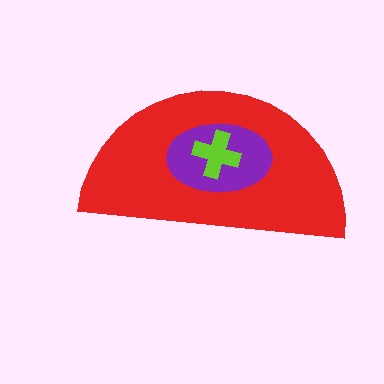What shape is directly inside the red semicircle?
The purple ellipse.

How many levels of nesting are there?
3.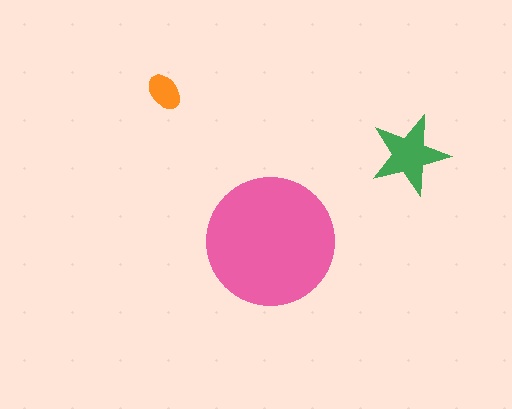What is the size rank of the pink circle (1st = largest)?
1st.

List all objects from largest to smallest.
The pink circle, the green star, the orange ellipse.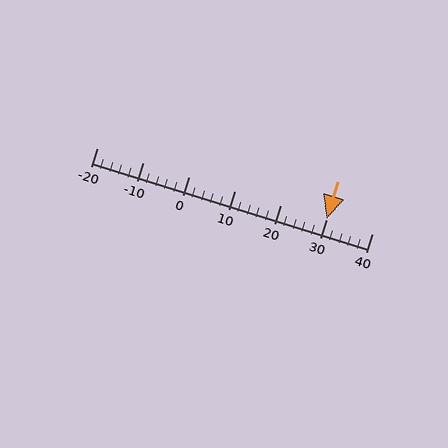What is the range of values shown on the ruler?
The ruler shows values from -20 to 40.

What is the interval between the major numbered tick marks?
The major tick marks are spaced 10 units apart.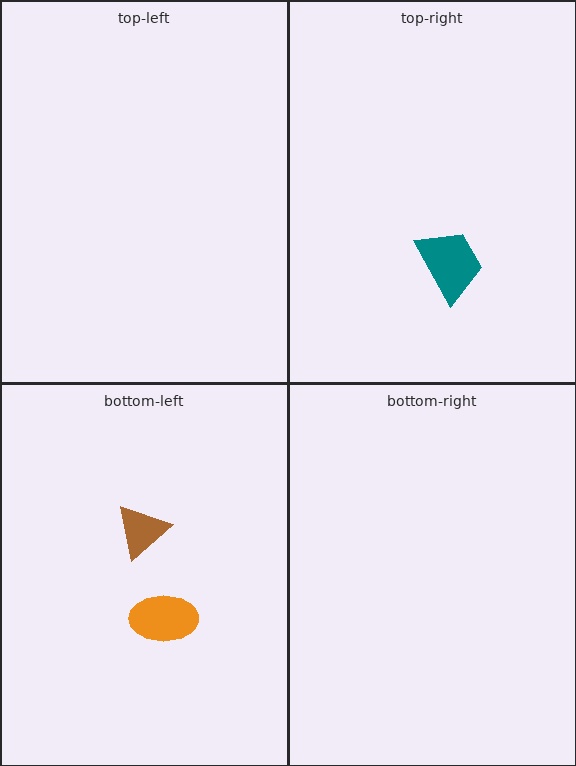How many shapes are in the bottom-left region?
2.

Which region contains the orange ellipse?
The bottom-left region.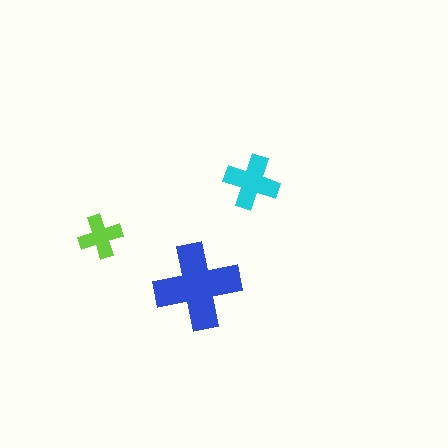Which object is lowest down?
The blue cross is bottommost.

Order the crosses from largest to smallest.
the blue one, the cyan one, the lime one.